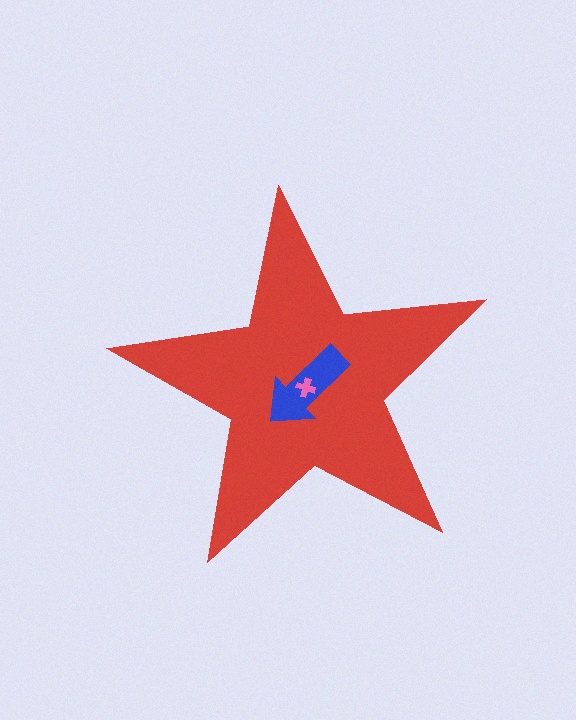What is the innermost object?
The pink cross.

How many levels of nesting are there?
3.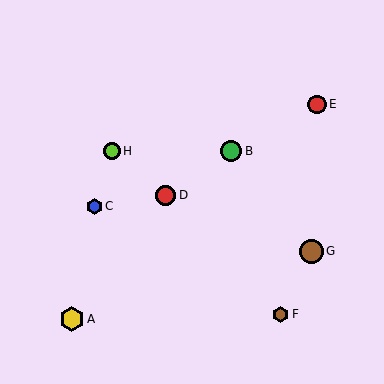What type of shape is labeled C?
Shape C is a blue hexagon.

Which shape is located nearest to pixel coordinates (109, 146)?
The lime circle (labeled H) at (112, 151) is nearest to that location.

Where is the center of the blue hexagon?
The center of the blue hexagon is at (94, 206).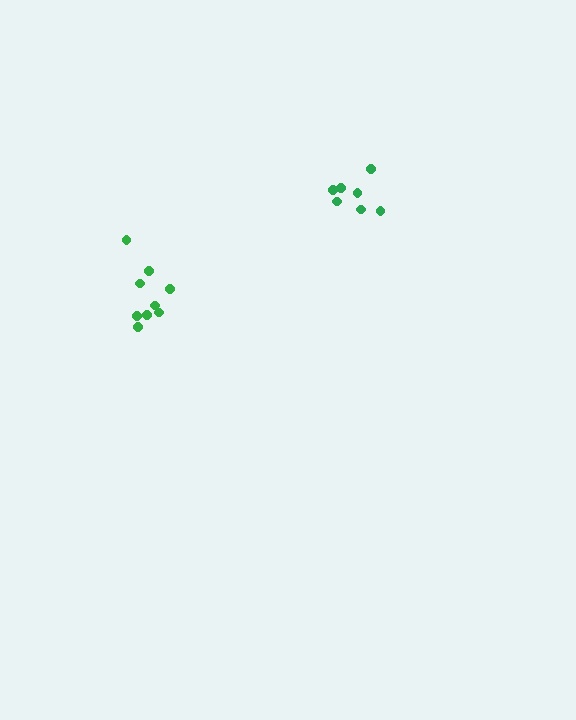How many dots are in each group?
Group 1: 9 dots, Group 2: 7 dots (16 total).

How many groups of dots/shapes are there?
There are 2 groups.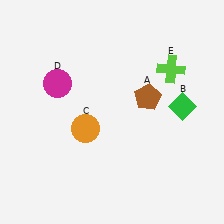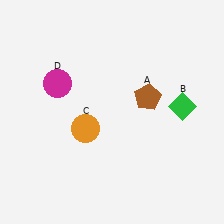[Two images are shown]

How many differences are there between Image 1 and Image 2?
There is 1 difference between the two images.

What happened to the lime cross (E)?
The lime cross (E) was removed in Image 2. It was in the top-right area of Image 1.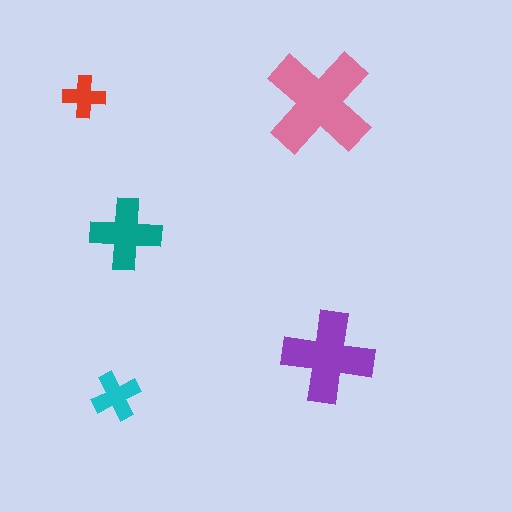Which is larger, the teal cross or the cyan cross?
The teal one.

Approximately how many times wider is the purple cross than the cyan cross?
About 2 times wider.